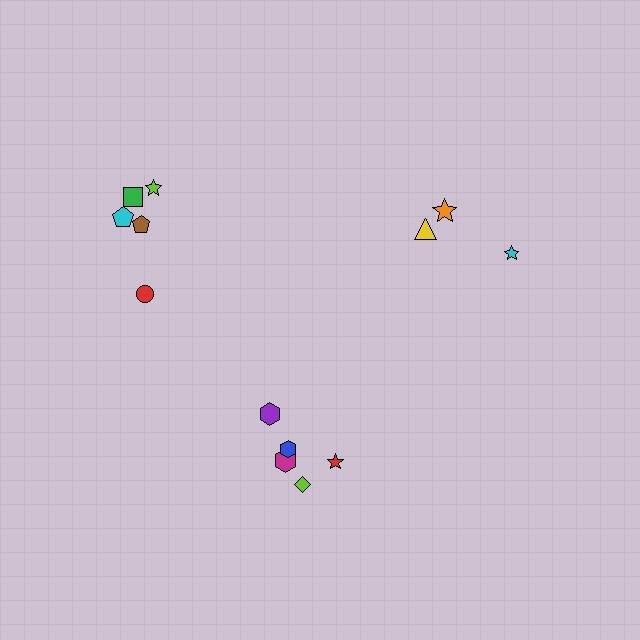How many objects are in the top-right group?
There are 3 objects.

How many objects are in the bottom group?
There are 5 objects.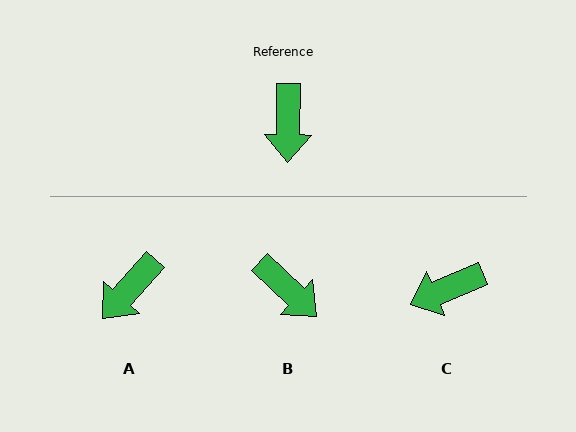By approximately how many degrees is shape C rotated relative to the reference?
Approximately 67 degrees clockwise.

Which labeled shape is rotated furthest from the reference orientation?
C, about 67 degrees away.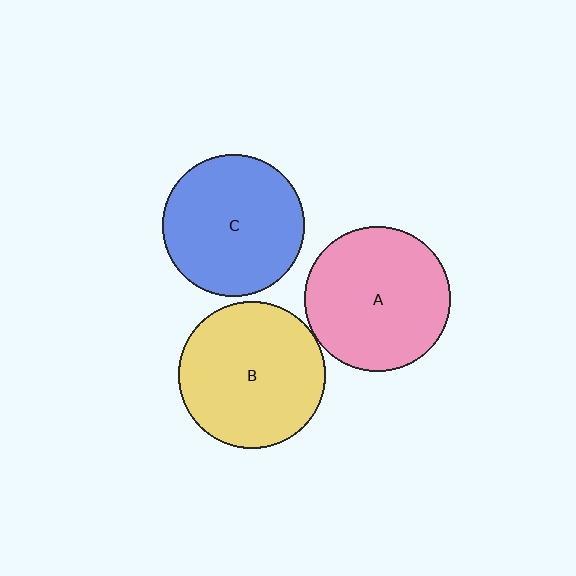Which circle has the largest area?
Circle B (yellow).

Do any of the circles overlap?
No, none of the circles overlap.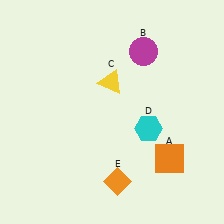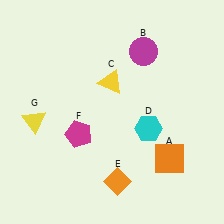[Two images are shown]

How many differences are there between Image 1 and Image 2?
There are 2 differences between the two images.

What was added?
A magenta pentagon (F), a yellow triangle (G) were added in Image 2.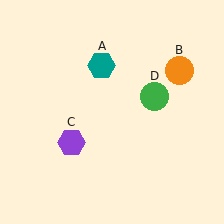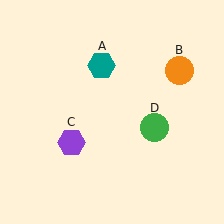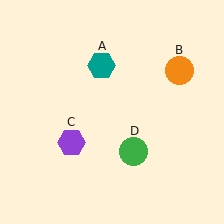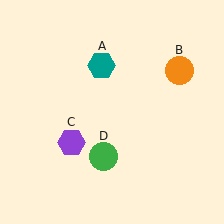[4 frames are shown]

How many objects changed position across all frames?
1 object changed position: green circle (object D).